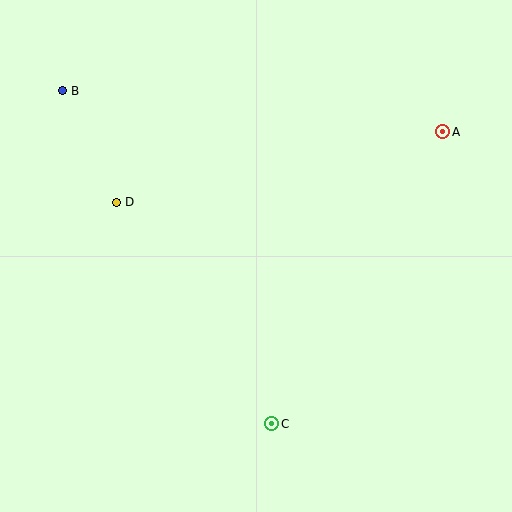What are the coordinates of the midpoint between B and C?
The midpoint between B and C is at (167, 257).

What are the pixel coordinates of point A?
Point A is at (443, 132).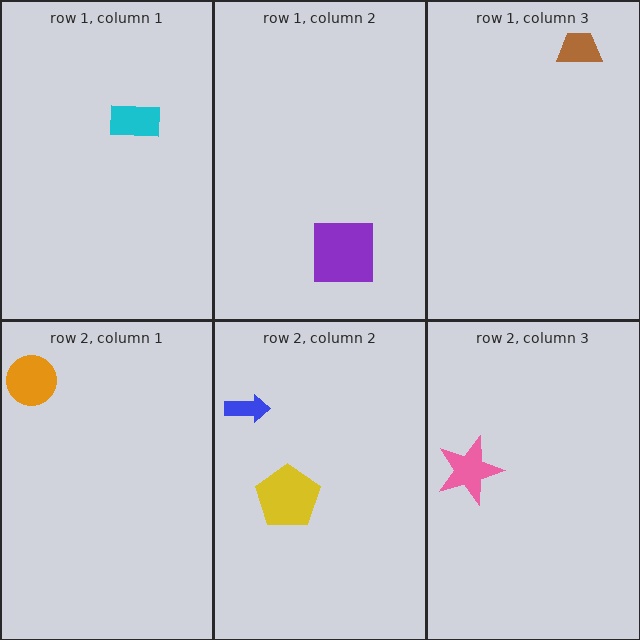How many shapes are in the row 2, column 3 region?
1.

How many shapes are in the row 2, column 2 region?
2.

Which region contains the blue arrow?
The row 2, column 2 region.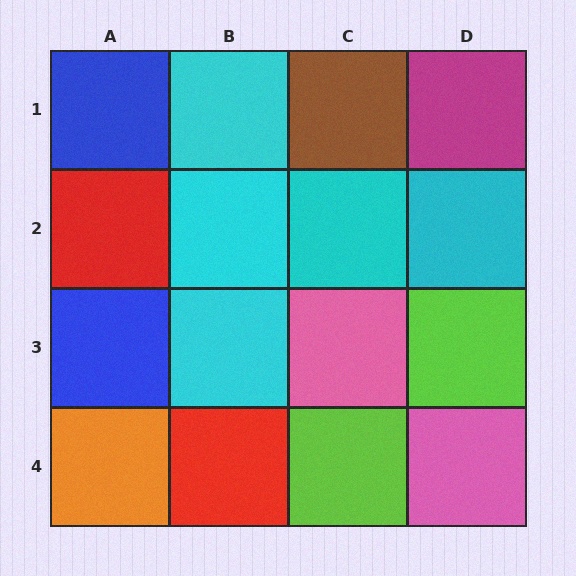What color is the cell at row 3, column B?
Cyan.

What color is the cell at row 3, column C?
Pink.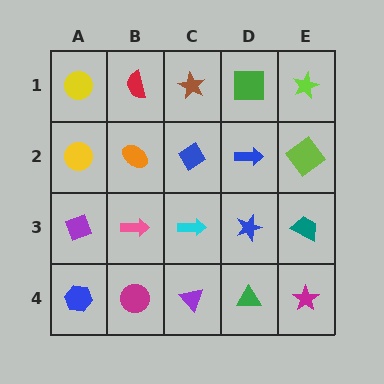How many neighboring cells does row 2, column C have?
4.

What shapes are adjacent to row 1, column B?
An orange ellipse (row 2, column B), a yellow circle (row 1, column A), a brown star (row 1, column C).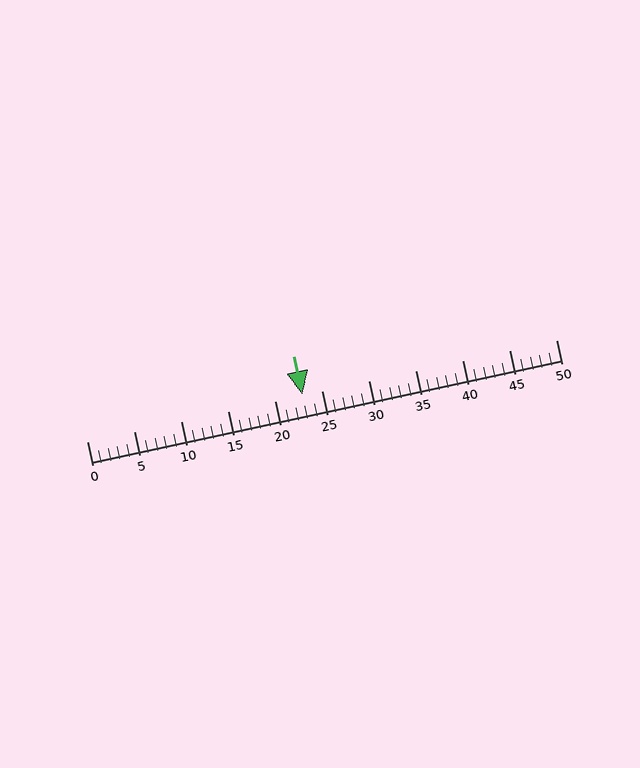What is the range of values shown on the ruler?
The ruler shows values from 0 to 50.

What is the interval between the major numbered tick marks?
The major tick marks are spaced 5 units apart.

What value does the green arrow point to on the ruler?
The green arrow points to approximately 23.